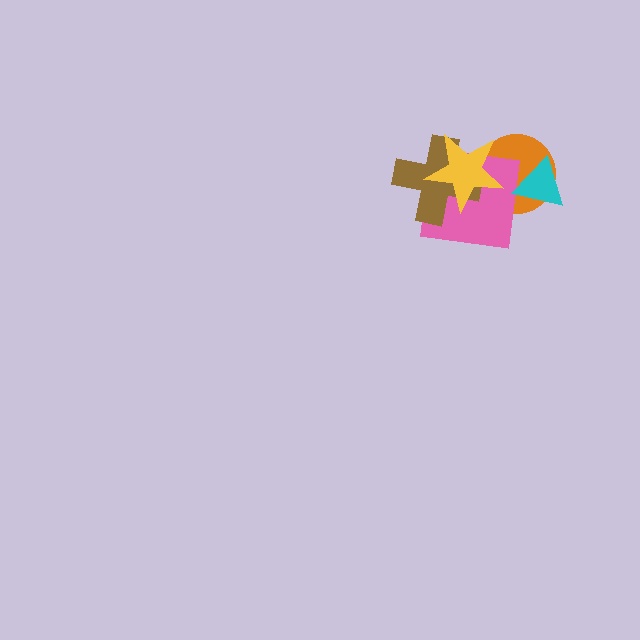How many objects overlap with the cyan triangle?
1 object overlaps with the cyan triangle.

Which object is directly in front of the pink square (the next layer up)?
The brown cross is directly in front of the pink square.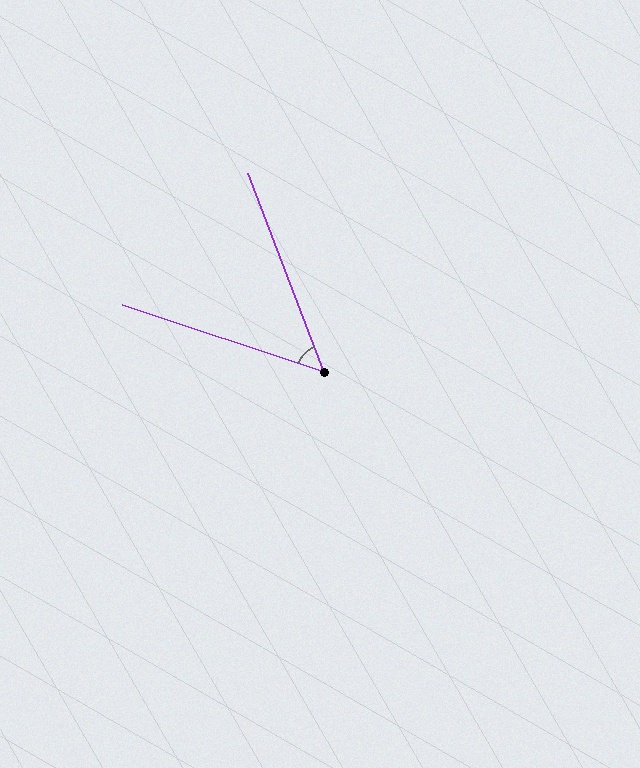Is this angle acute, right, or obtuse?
It is acute.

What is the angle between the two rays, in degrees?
Approximately 51 degrees.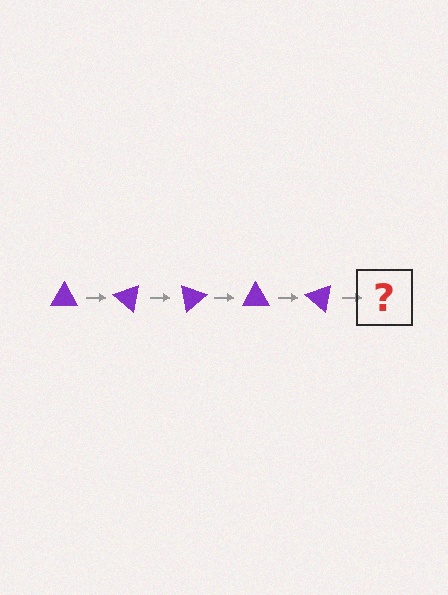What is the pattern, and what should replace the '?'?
The pattern is that the triangle rotates 40 degrees each step. The '?' should be a purple triangle rotated 200 degrees.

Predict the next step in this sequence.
The next step is a purple triangle rotated 200 degrees.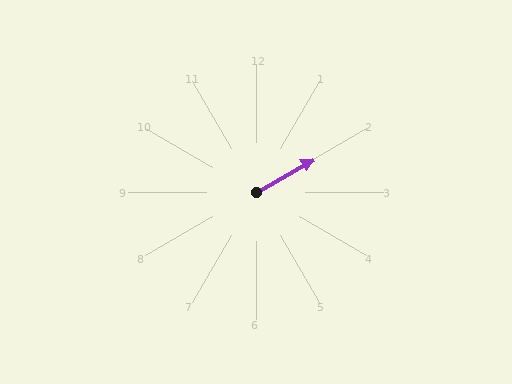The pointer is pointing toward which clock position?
Roughly 2 o'clock.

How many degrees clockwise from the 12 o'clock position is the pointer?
Approximately 60 degrees.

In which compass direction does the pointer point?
Northeast.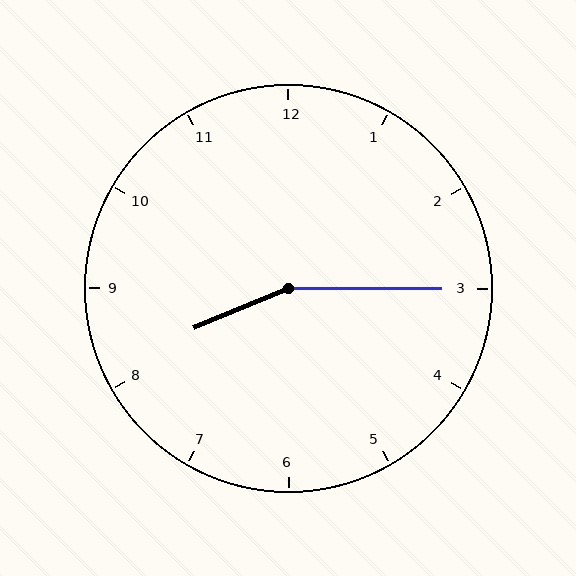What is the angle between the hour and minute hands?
Approximately 158 degrees.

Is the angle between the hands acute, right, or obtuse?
It is obtuse.